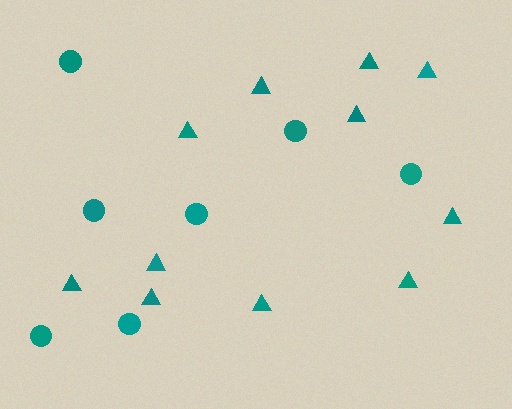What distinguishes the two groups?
There are 2 groups: one group of triangles (11) and one group of circles (7).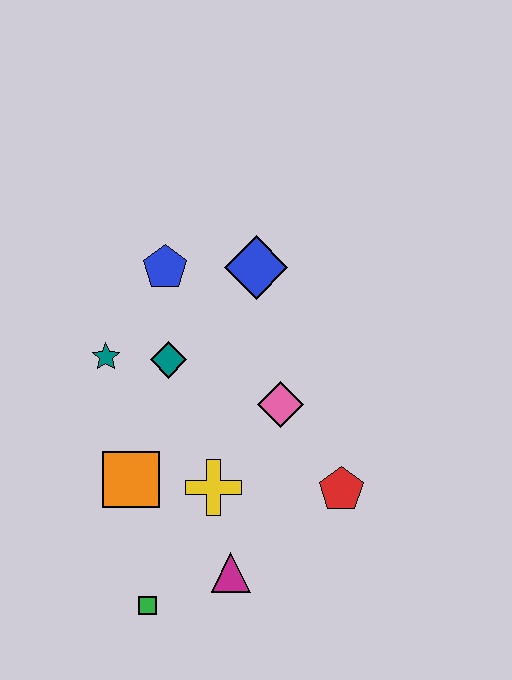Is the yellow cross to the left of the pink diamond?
Yes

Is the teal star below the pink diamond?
No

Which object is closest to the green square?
The magenta triangle is closest to the green square.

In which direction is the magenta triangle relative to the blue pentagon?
The magenta triangle is below the blue pentagon.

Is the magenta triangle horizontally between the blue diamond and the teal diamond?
Yes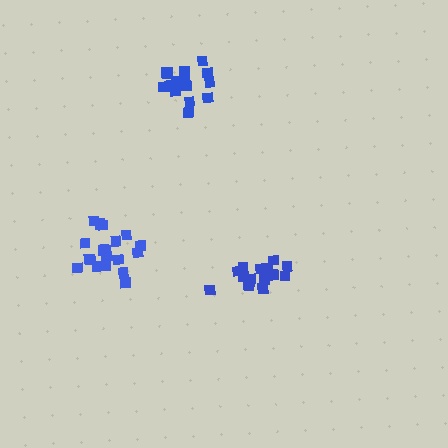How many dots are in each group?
Group 1: 17 dots, Group 2: 16 dots, Group 3: 20 dots (53 total).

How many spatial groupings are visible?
There are 3 spatial groupings.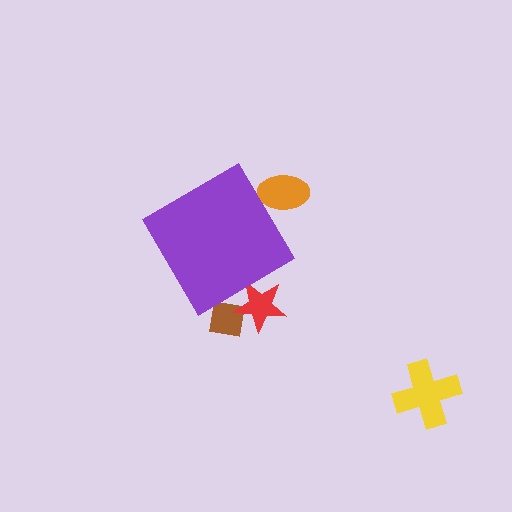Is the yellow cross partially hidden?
No, the yellow cross is fully visible.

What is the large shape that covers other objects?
A purple diamond.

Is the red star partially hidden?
Yes, the red star is partially hidden behind the purple diamond.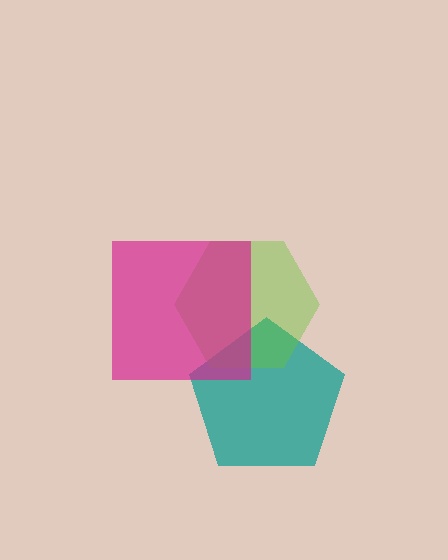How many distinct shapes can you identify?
There are 3 distinct shapes: a teal pentagon, a lime hexagon, a magenta square.